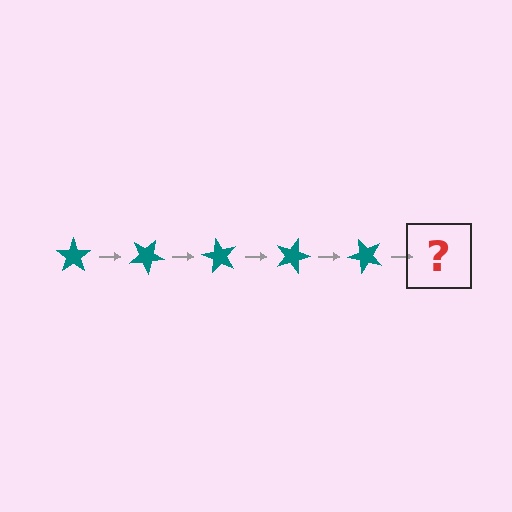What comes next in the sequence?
The next element should be a teal star rotated 150 degrees.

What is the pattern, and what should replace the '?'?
The pattern is that the star rotates 30 degrees each step. The '?' should be a teal star rotated 150 degrees.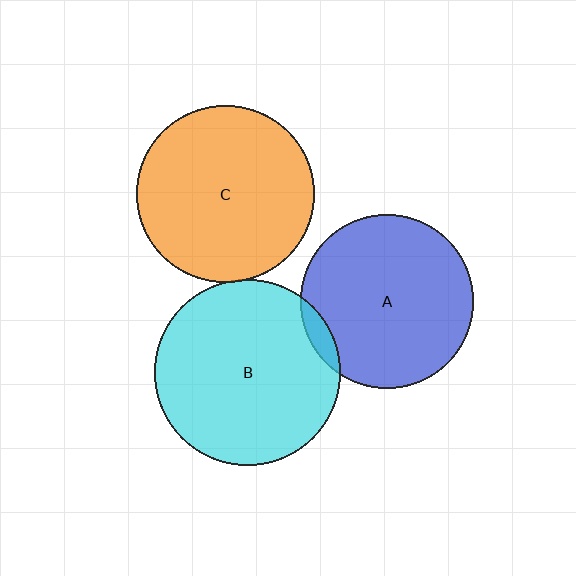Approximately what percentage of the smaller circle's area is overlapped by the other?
Approximately 5%.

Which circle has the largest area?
Circle B (cyan).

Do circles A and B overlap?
Yes.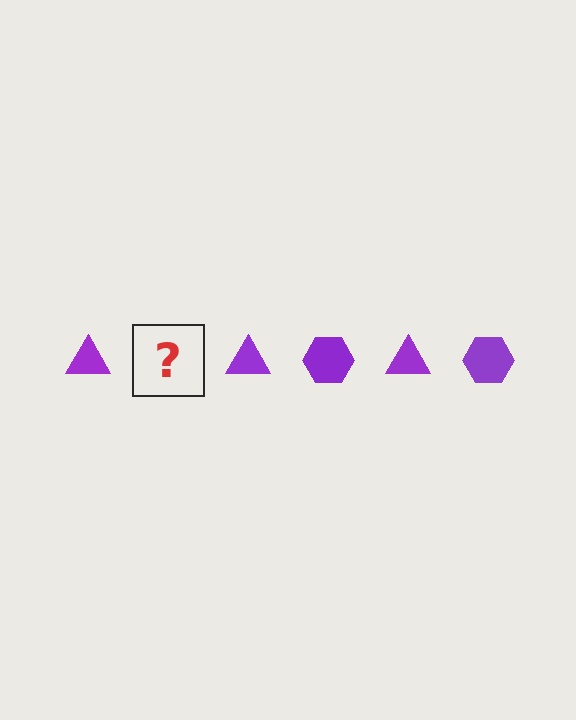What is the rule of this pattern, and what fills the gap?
The rule is that the pattern cycles through triangle, hexagon shapes in purple. The gap should be filled with a purple hexagon.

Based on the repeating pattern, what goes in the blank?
The blank should be a purple hexagon.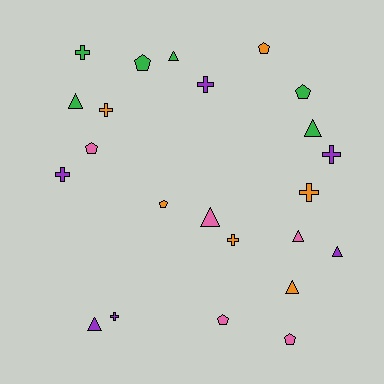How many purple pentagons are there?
There are no purple pentagons.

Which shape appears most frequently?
Triangle, with 8 objects.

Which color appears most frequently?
Green, with 6 objects.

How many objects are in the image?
There are 23 objects.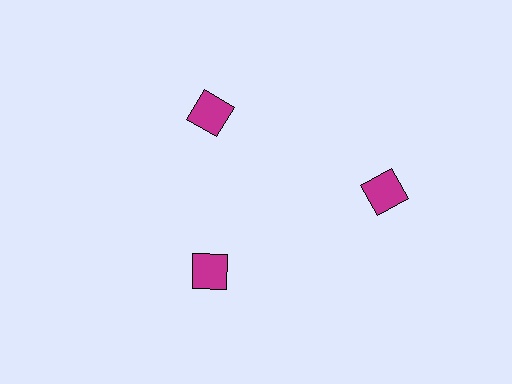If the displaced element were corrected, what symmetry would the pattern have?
It would have 3-fold rotational symmetry — the pattern would map onto itself every 120 degrees.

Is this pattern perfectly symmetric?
No. The 3 magenta diamonds are arranged in a ring, but one element near the 3 o'clock position is pushed outward from the center, breaking the 3-fold rotational symmetry.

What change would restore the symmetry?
The symmetry would be restored by moving it inward, back onto the ring so that all 3 diamonds sit at equal angles and equal distance from the center.